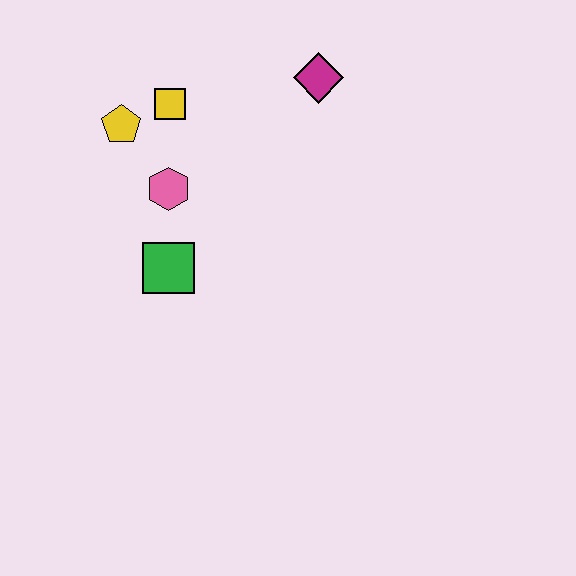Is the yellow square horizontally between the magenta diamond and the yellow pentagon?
Yes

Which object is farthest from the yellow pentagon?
The magenta diamond is farthest from the yellow pentagon.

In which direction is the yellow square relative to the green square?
The yellow square is above the green square.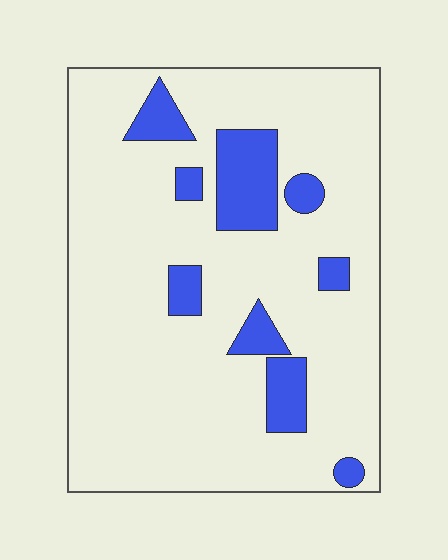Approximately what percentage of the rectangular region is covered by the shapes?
Approximately 15%.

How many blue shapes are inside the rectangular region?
9.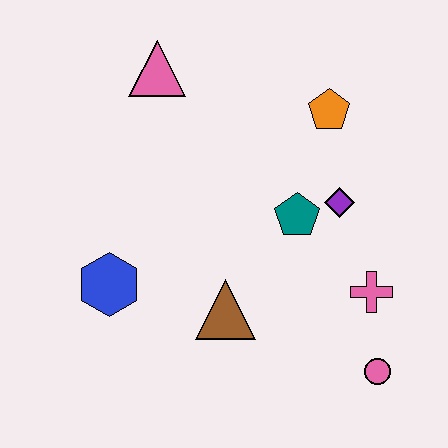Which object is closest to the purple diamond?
The teal pentagon is closest to the purple diamond.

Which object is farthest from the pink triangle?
The pink circle is farthest from the pink triangle.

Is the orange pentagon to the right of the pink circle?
No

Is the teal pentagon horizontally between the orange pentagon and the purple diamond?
No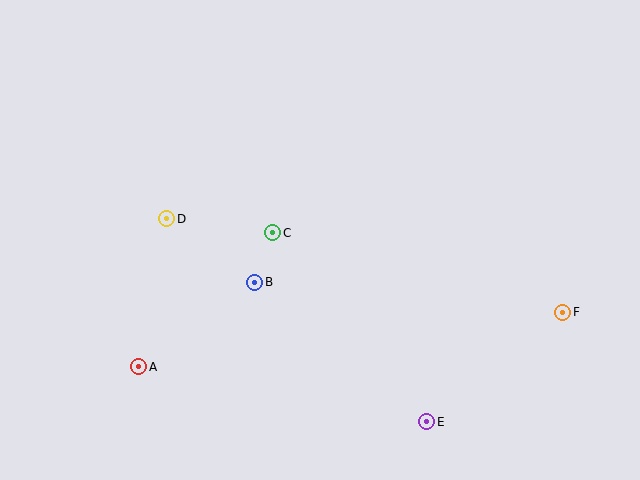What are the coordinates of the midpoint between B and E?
The midpoint between B and E is at (341, 352).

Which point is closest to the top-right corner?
Point F is closest to the top-right corner.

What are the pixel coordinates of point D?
Point D is at (167, 219).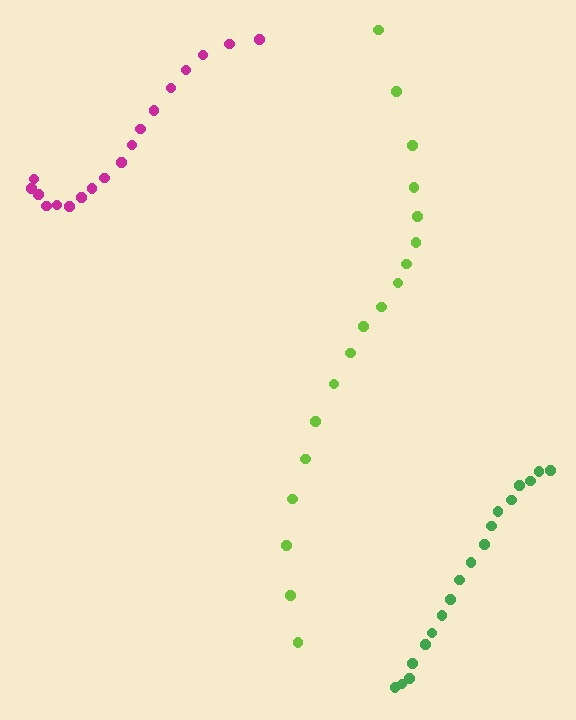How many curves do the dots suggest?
There are 3 distinct paths.